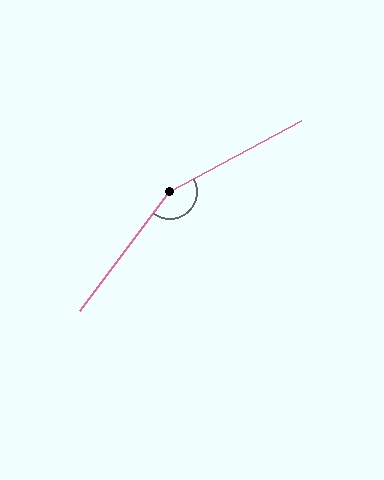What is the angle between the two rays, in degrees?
Approximately 155 degrees.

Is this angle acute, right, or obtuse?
It is obtuse.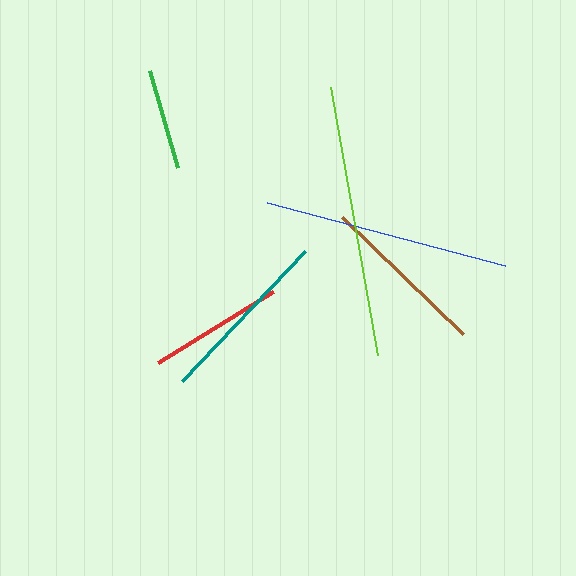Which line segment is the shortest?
The green line is the shortest at approximately 101 pixels.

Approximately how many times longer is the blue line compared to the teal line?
The blue line is approximately 1.4 times the length of the teal line.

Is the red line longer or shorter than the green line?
The red line is longer than the green line.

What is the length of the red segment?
The red segment is approximately 135 pixels long.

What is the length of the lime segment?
The lime segment is approximately 273 pixels long.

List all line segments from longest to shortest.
From longest to shortest: lime, blue, teal, brown, red, green.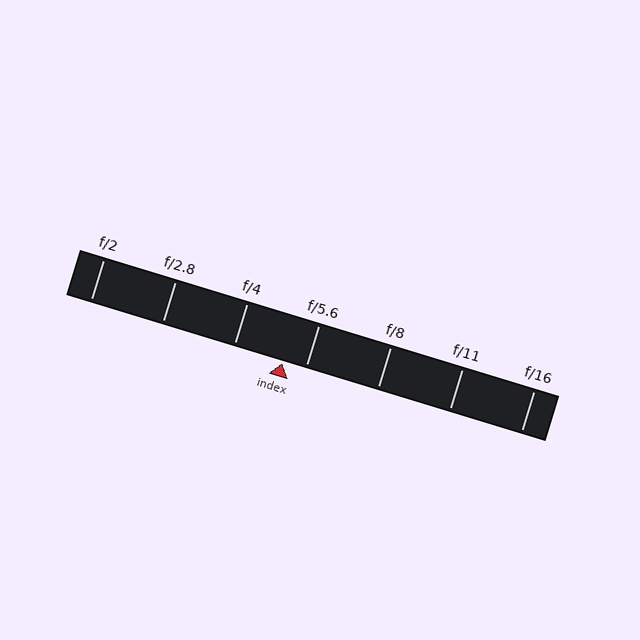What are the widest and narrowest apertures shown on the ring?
The widest aperture shown is f/2 and the narrowest is f/16.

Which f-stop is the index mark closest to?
The index mark is closest to f/5.6.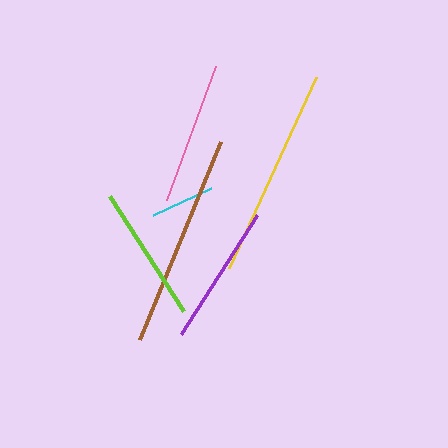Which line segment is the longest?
The brown line is the longest at approximately 213 pixels.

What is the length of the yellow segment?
The yellow segment is approximately 210 pixels long.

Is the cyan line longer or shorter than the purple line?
The purple line is longer than the cyan line.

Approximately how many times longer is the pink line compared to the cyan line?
The pink line is approximately 2.2 times the length of the cyan line.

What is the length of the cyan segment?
The cyan segment is approximately 64 pixels long.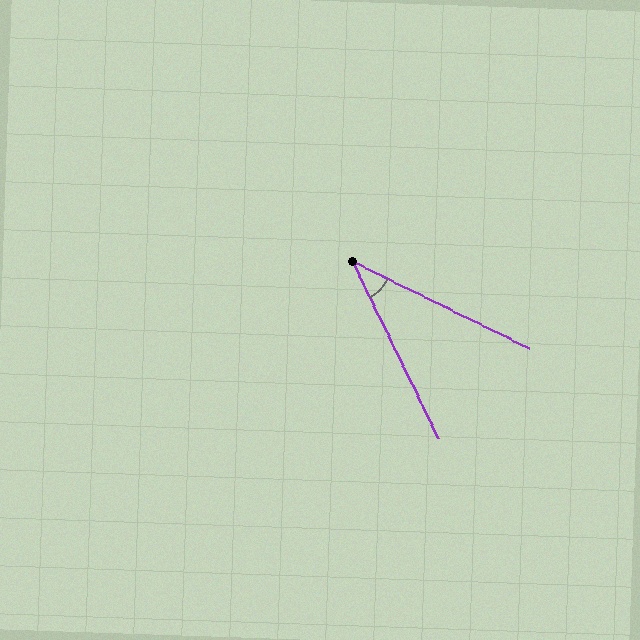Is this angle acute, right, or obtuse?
It is acute.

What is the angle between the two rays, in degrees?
Approximately 38 degrees.